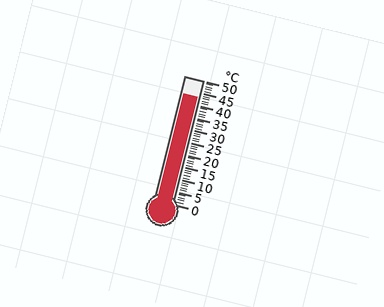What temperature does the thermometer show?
The thermometer shows approximately 43°C.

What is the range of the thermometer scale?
The thermometer scale ranges from 0°C to 50°C.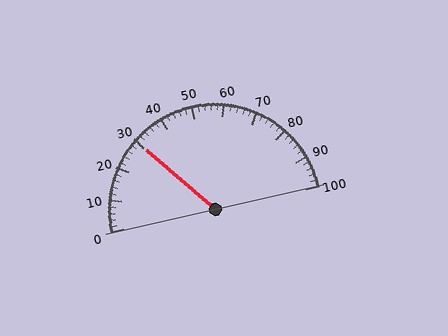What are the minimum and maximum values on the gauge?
The gauge ranges from 0 to 100.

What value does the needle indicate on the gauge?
The needle indicates approximately 30.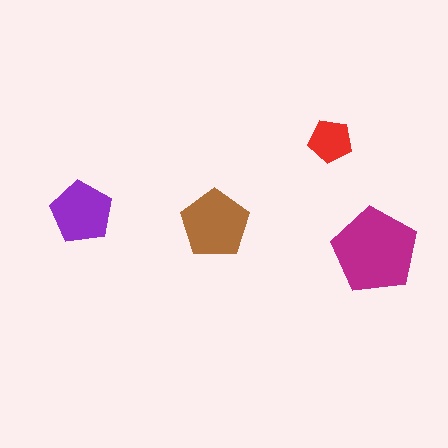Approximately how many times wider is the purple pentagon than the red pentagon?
About 1.5 times wider.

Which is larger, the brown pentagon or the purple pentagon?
The brown one.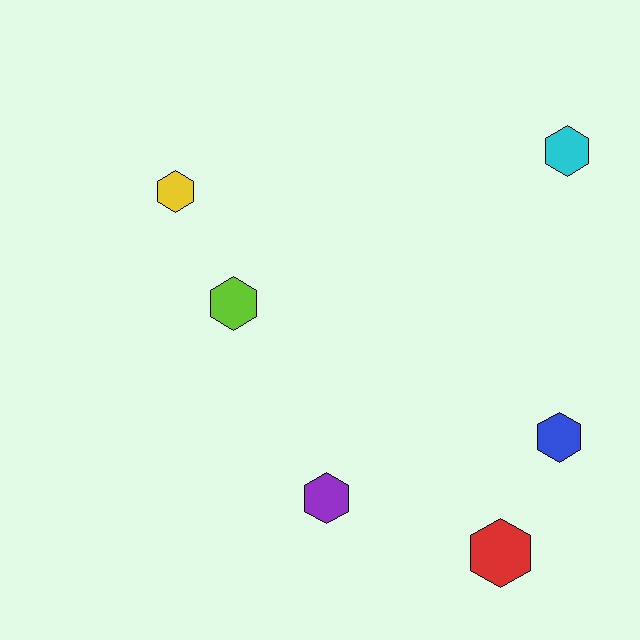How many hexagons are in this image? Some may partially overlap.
There are 6 hexagons.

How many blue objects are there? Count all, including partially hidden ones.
There is 1 blue object.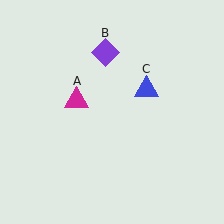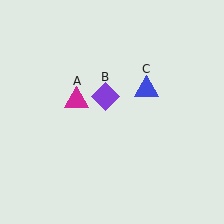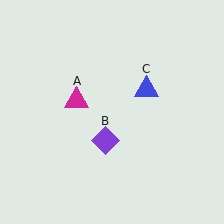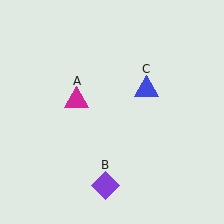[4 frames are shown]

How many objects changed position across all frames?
1 object changed position: purple diamond (object B).